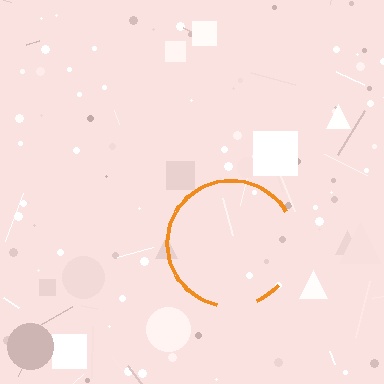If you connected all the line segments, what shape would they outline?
They would outline a circle.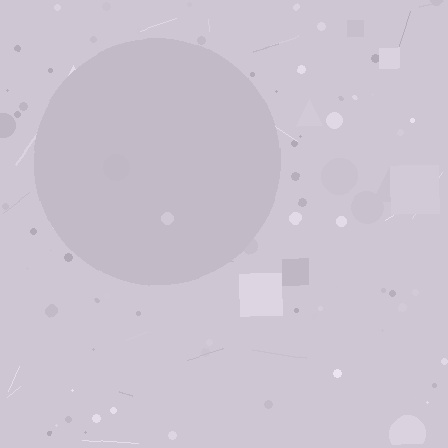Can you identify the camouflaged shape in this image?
The camouflaged shape is a circle.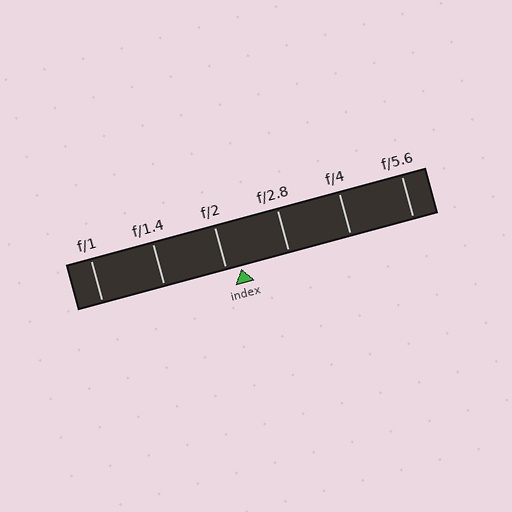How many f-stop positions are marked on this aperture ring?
There are 6 f-stop positions marked.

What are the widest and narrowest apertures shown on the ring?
The widest aperture shown is f/1 and the narrowest is f/5.6.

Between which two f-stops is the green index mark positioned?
The index mark is between f/2 and f/2.8.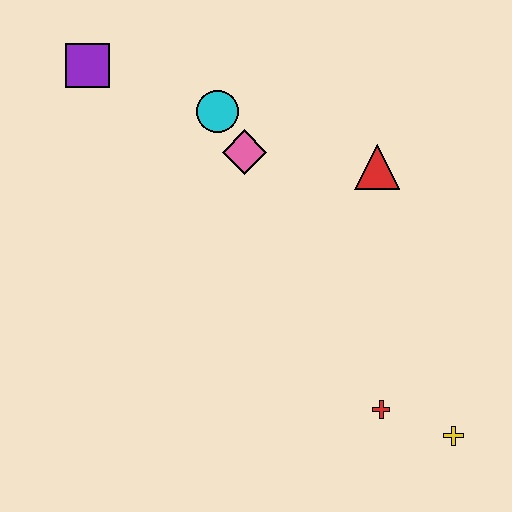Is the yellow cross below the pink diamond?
Yes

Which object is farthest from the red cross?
The purple square is farthest from the red cross.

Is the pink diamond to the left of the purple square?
No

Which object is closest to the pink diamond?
The cyan circle is closest to the pink diamond.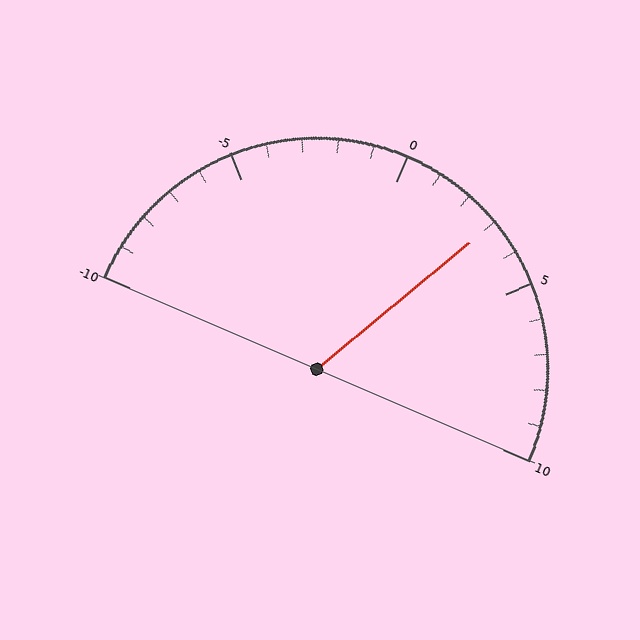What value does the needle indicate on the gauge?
The needle indicates approximately 3.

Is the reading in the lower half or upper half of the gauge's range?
The reading is in the upper half of the range (-10 to 10).